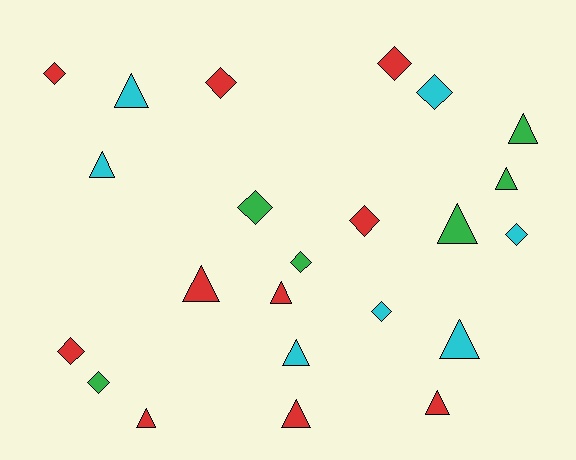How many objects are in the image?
There are 23 objects.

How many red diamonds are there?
There are 5 red diamonds.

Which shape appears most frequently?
Triangle, with 12 objects.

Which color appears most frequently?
Red, with 10 objects.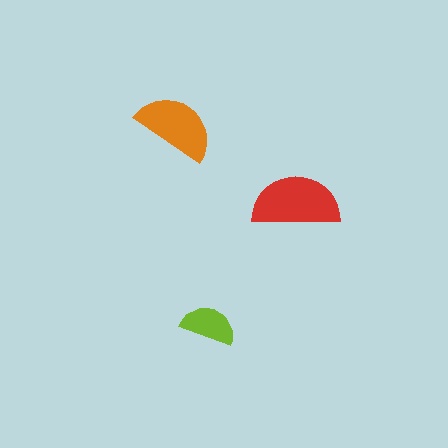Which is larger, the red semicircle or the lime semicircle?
The red one.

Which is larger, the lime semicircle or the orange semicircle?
The orange one.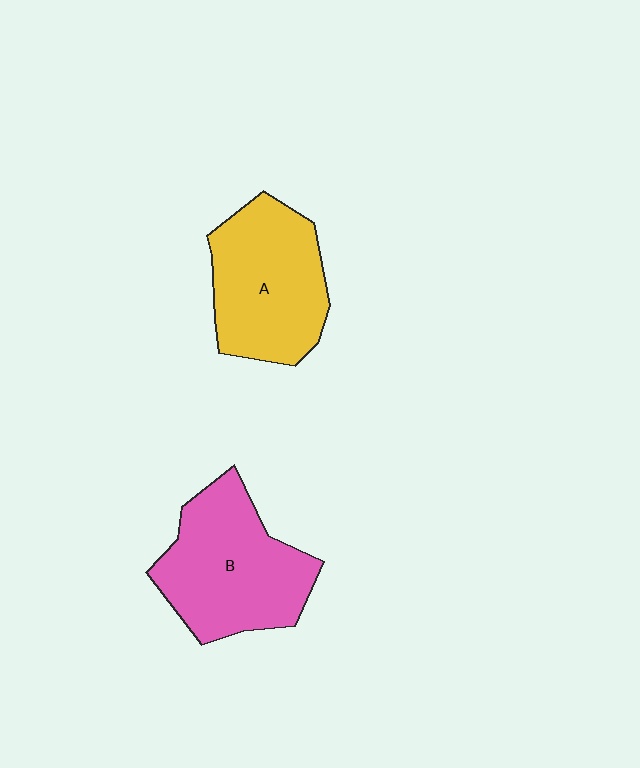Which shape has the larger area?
Shape B (pink).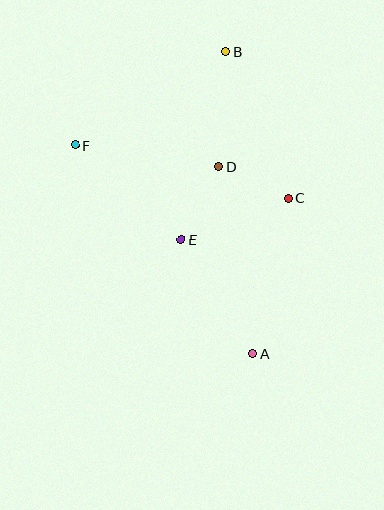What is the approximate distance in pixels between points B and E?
The distance between B and E is approximately 193 pixels.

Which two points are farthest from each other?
Points A and B are farthest from each other.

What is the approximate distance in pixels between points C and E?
The distance between C and E is approximately 115 pixels.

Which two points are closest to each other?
Points C and D are closest to each other.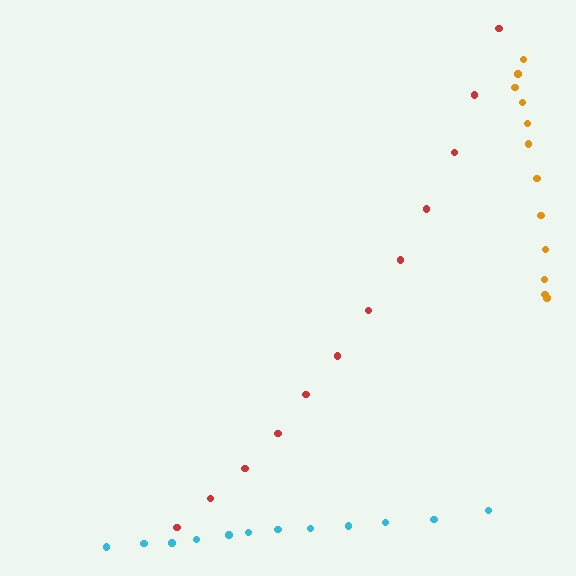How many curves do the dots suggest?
There are 3 distinct paths.